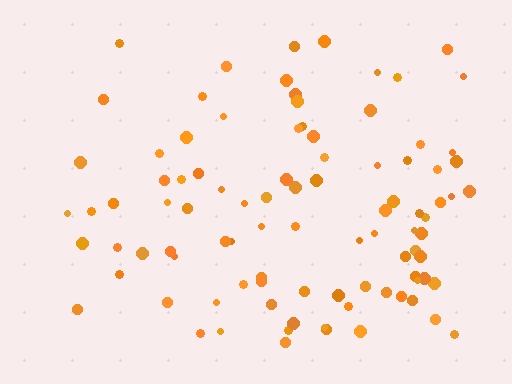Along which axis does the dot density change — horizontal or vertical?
Horizontal.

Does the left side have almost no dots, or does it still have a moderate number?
Still a moderate number, just noticeably fewer than the right.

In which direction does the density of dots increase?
From left to right, with the right side densest.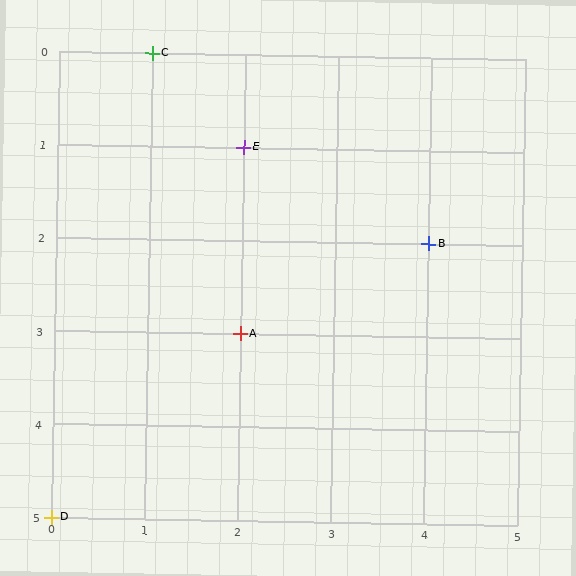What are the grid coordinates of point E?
Point E is at grid coordinates (2, 1).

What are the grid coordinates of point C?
Point C is at grid coordinates (1, 0).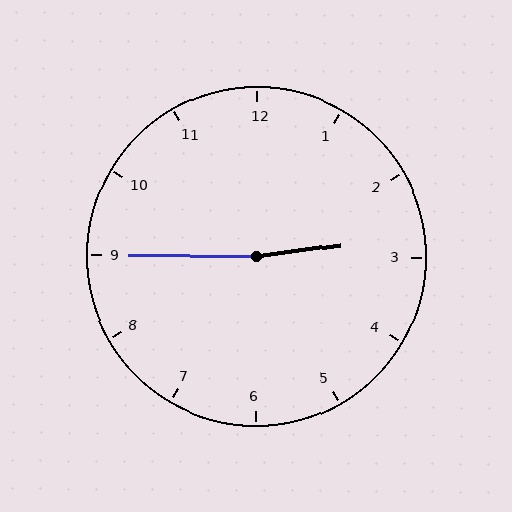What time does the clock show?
2:45.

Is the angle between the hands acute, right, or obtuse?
It is obtuse.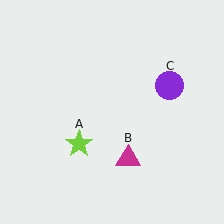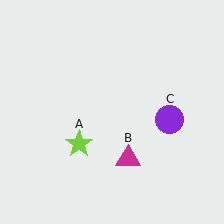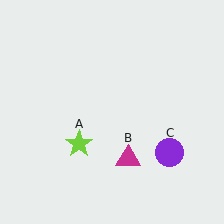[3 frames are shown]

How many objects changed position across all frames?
1 object changed position: purple circle (object C).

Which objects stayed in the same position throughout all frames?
Lime star (object A) and magenta triangle (object B) remained stationary.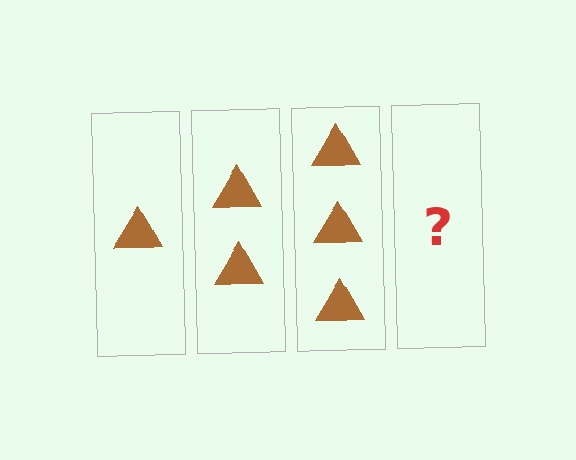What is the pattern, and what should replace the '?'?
The pattern is that each step adds one more triangle. The '?' should be 4 triangles.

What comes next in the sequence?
The next element should be 4 triangles.